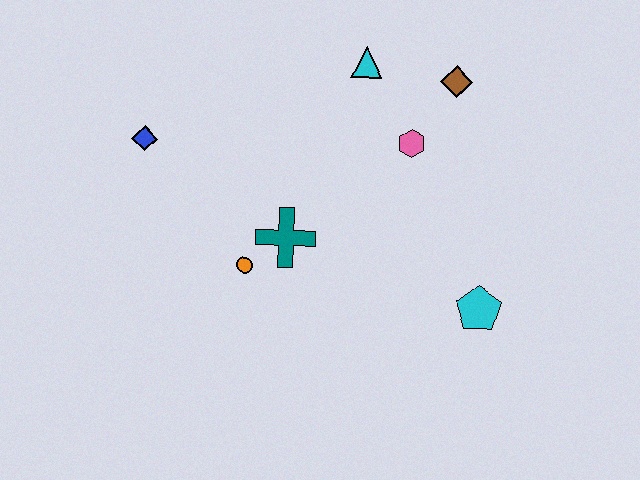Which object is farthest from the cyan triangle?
The cyan pentagon is farthest from the cyan triangle.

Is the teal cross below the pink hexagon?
Yes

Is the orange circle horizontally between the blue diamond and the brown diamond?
Yes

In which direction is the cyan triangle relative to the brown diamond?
The cyan triangle is to the left of the brown diamond.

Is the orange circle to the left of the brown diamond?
Yes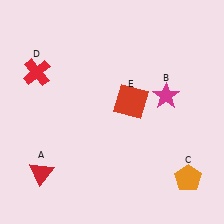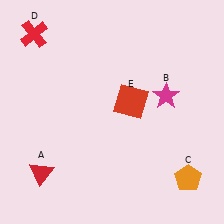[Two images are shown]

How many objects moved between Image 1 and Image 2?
1 object moved between the two images.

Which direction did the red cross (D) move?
The red cross (D) moved up.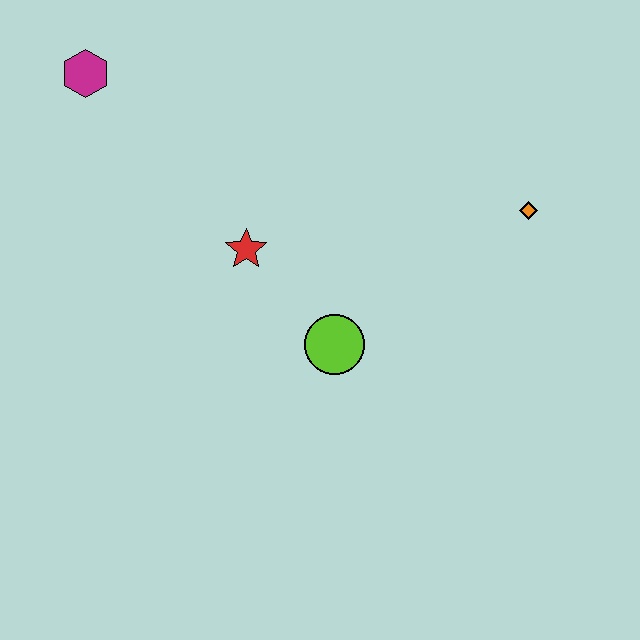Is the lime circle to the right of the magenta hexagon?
Yes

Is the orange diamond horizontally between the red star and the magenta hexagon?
No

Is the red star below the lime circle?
No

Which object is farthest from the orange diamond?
The magenta hexagon is farthest from the orange diamond.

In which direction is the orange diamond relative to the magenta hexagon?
The orange diamond is to the right of the magenta hexagon.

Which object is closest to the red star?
The lime circle is closest to the red star.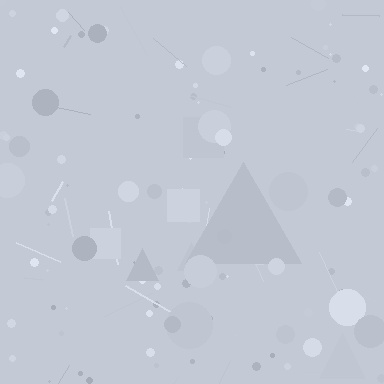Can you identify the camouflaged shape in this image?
The camouflaged shape is a triangle.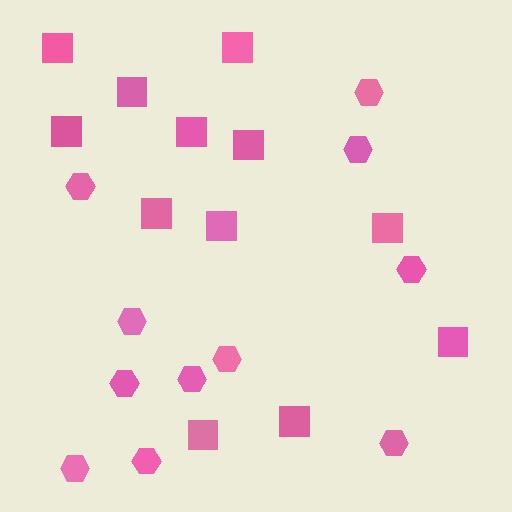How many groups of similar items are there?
There are 2 groups: one group of squares (12) and one group of hexagons (11).